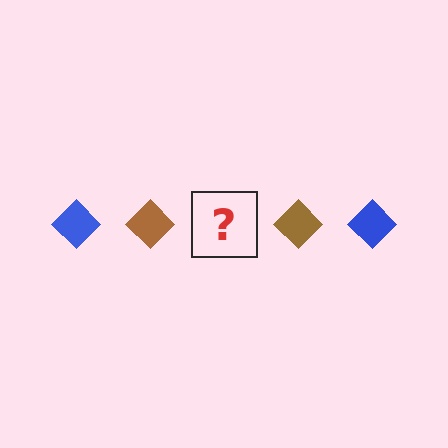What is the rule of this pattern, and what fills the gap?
The rule is that the pattern cycles through blue, brown diamonds. The gap should be filled with a blue diamond.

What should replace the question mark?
The question mark should be replaced with a blue diamond.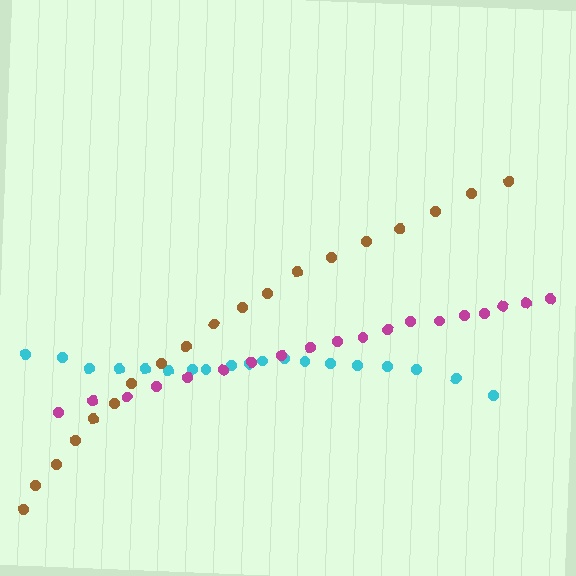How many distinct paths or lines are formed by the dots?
There are 3 distinct paths.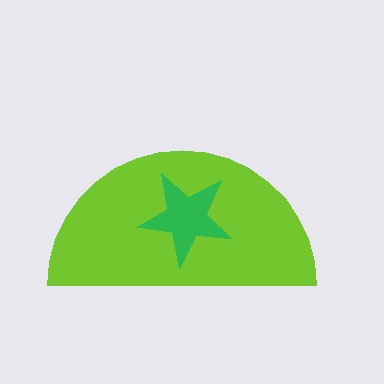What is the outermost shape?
The lime semicircle.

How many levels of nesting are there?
2.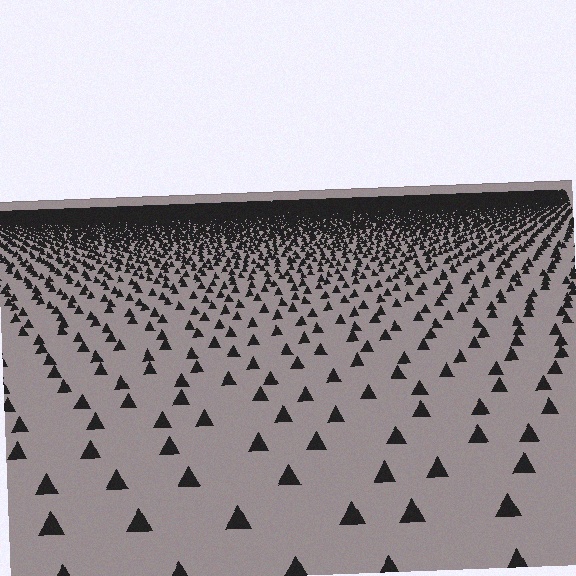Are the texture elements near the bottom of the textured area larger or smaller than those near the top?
Larger. Near the bottom, elements are closer to the viewer and appear at a bigger on-screen size.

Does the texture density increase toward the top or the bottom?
Density increases toward the top.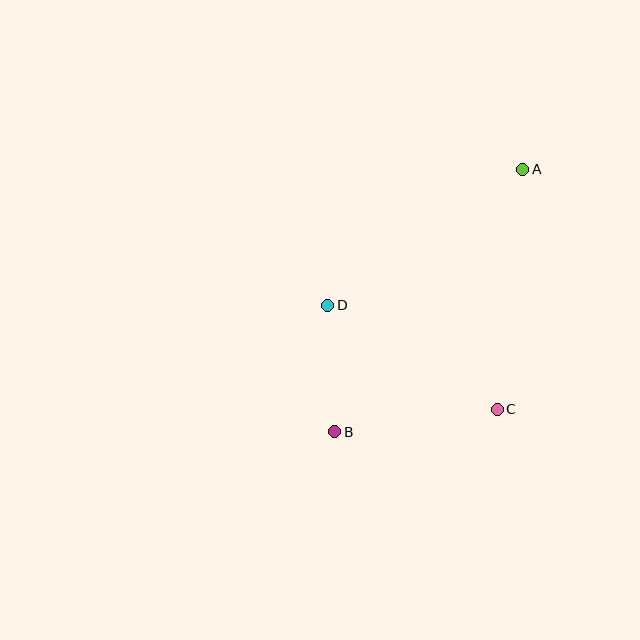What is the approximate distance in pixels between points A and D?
The distance between A and D is approximately 238 pixels.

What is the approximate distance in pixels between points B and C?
The distance between B and C is approximately 164 pixels.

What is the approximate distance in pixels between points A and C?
The distance between A and C is approximately 241 pixels.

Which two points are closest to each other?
Points B and D are closest to each other.